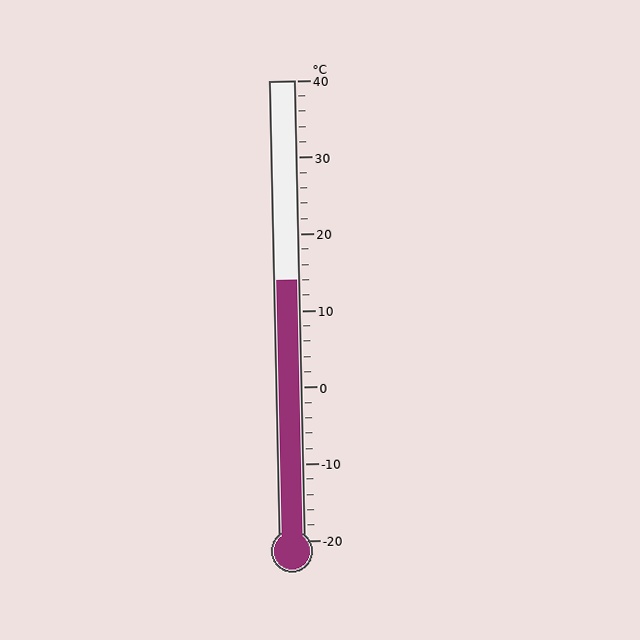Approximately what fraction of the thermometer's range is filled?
The thermometer is filled to approximately 55% of its range.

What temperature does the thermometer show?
The thermometer shows approximately 14°C.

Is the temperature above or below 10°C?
The temperature is above 10°C.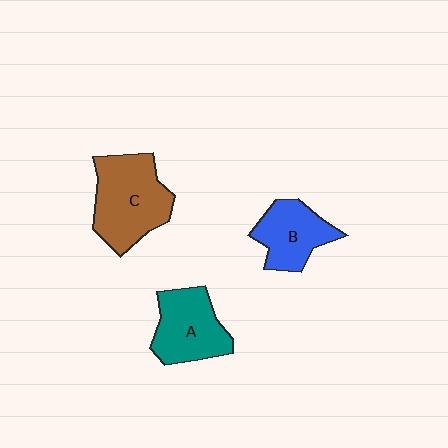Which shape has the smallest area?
Shape B (blue).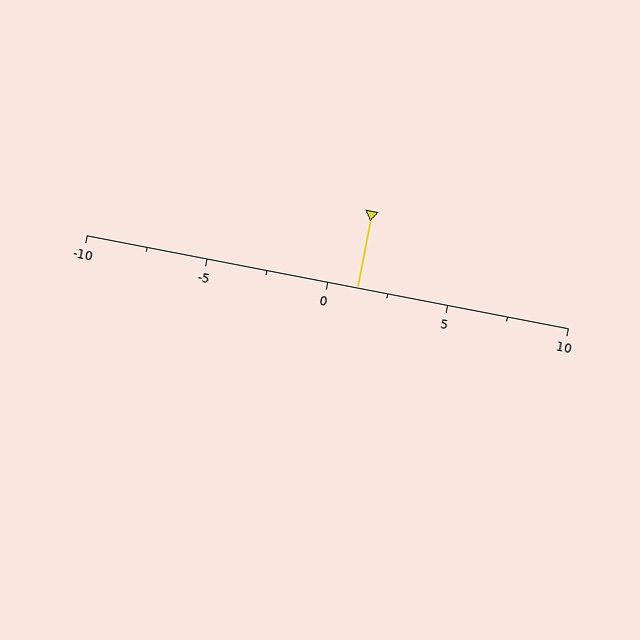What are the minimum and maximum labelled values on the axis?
The axis runs from -10 to 10.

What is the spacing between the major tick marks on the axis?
The major ticks are spaced 5 apart.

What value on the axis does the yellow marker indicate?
The marker indicates approximately 1.2.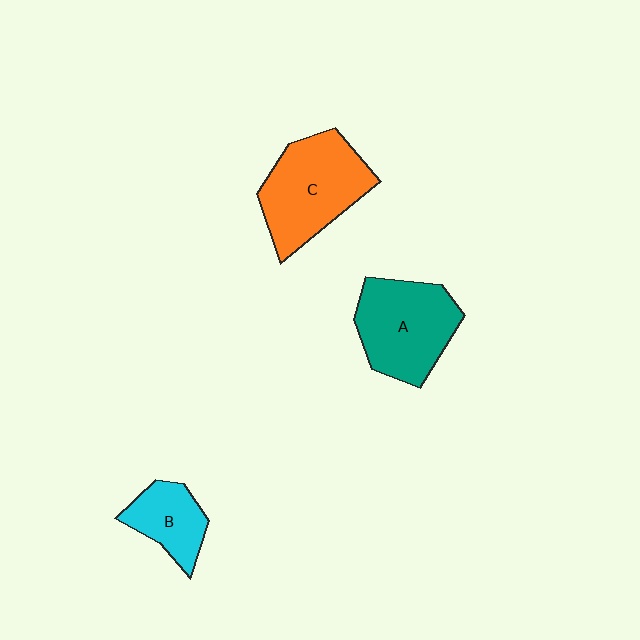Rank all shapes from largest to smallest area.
From largest to smallest: C (orange), A (teal), B (cyan).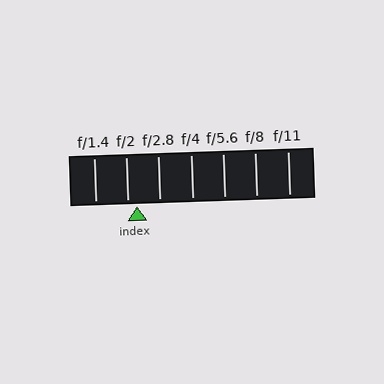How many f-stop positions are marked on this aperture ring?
There are 7 f-stop positions marked.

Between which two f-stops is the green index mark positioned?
The index mark is between f/2 and f/2.8.